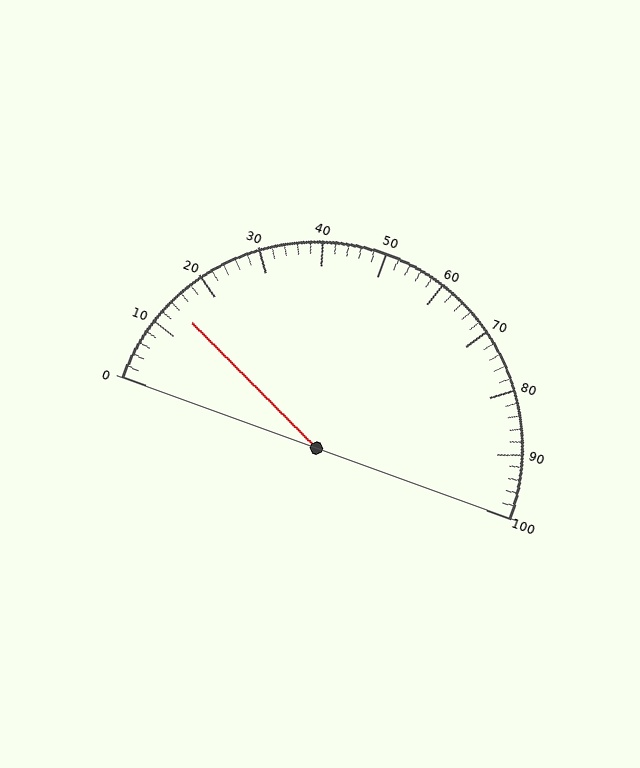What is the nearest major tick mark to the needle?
The nearest major tick mark is 10.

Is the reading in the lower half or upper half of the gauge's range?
The reading is in the lower half of the range (0 to 100).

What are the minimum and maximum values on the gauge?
The gauge ranges from 0 to 100.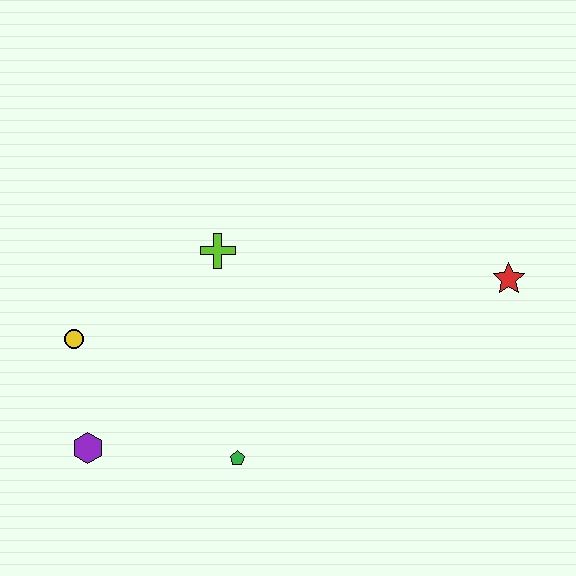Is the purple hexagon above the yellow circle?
No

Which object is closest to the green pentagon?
The purple hexagon is closest to the green pentagon.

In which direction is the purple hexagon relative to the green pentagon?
The purple hexagon is to the left of the green pentagon.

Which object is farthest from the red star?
The purple hexagon is farthest from the red star.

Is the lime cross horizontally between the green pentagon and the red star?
No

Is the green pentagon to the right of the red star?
No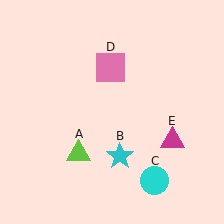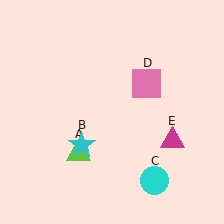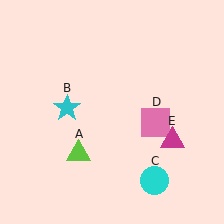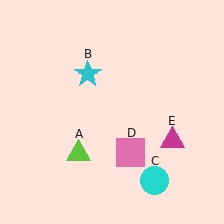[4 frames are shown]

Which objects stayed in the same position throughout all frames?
Lime triangle (object A) and cyan circle (object C) and magenta triangle (object E) remained stationary.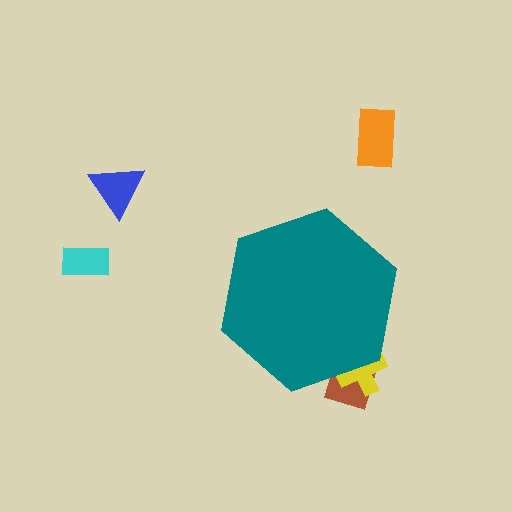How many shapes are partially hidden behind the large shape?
2 shapes are partially hidden.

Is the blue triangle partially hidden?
No, the blue triangle is fully visible.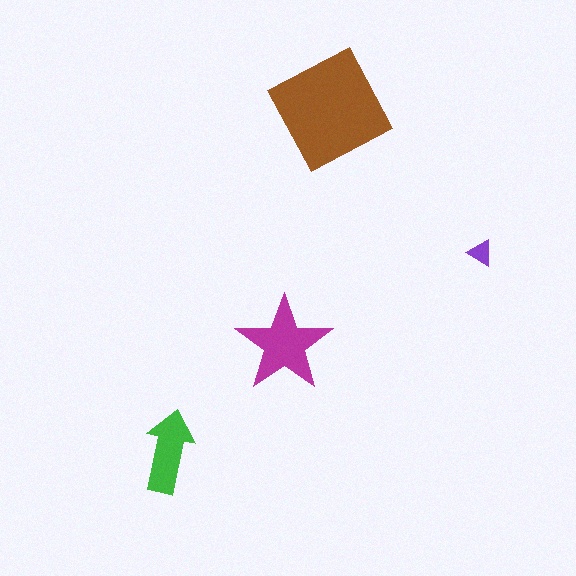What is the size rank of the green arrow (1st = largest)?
3rd.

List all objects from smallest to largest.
The purple triangle, the green arrow, the magenta star, the brown square.